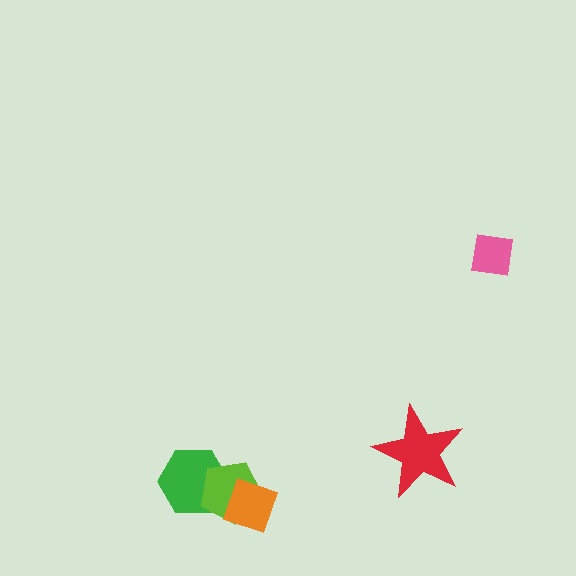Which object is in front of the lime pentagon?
The orange diamond is in front of the lime pentagon.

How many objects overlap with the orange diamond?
1 object overlaps with the orange diamond.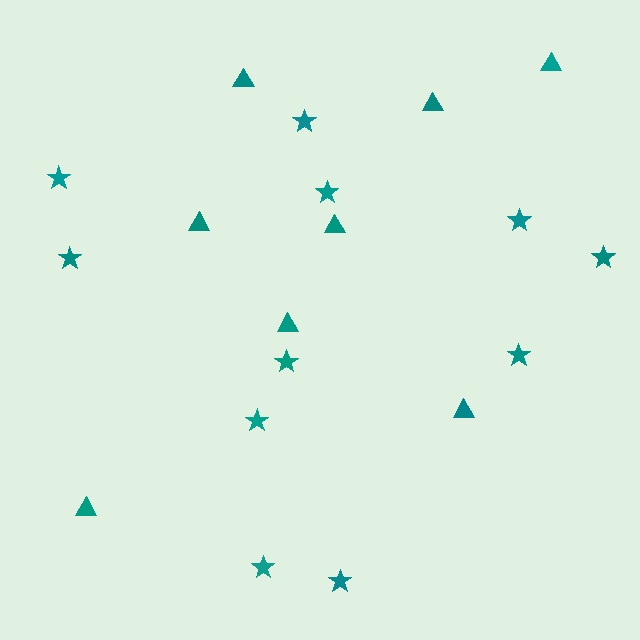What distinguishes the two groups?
There are 2 groups: one group of triangles (8) and one group of stars (11).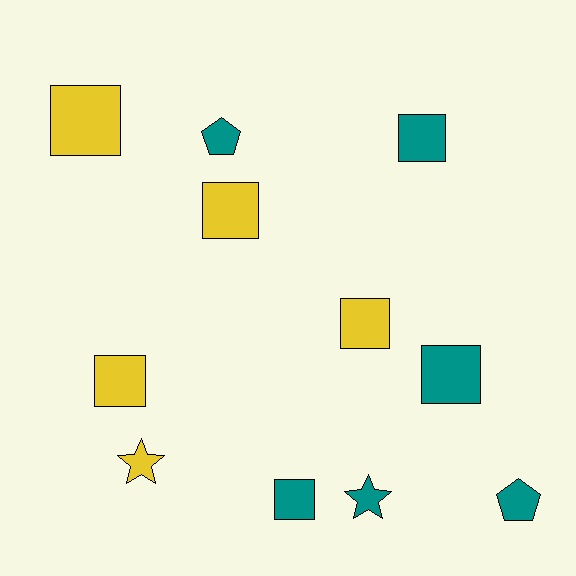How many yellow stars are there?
There is 1 yellow star.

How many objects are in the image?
There are 11 objects.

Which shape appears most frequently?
Square, with 7 objects.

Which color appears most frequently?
Teal, with 6 objects.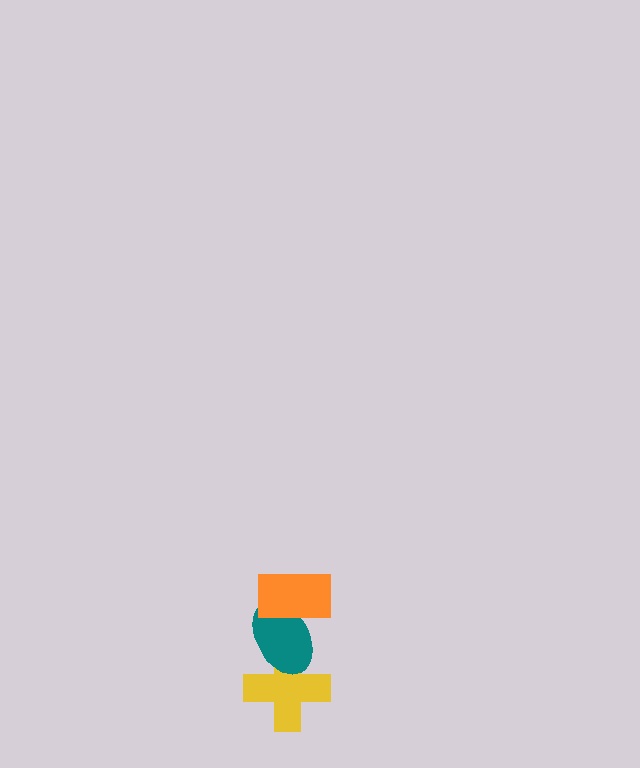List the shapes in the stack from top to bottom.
From top to bottom: the orange rectangle, the teal ellipse, the yellow cross.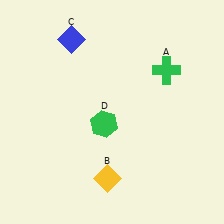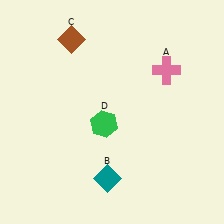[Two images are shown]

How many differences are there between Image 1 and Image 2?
There are 3 differences between the two images.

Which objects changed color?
A changed from green to pink. B changed from yellow to teal. C changed from blue to brown.